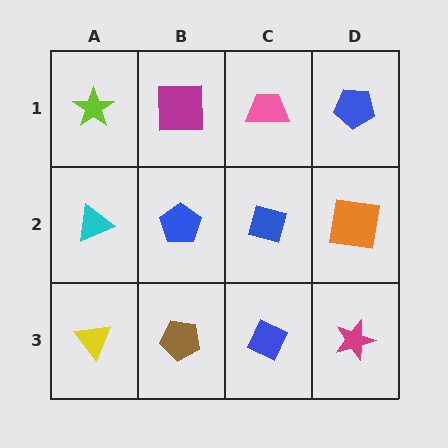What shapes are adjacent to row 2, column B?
A magenta square (row 1, column B), a brown pentagon (row 3, column B), a cyan triangle (row 2, column A), a blue diamond (row 2, column C).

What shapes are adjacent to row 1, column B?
A blue pentagon (row 2, column B), a lime star (row 1, column A), a pink trapezoid (row 1, column C).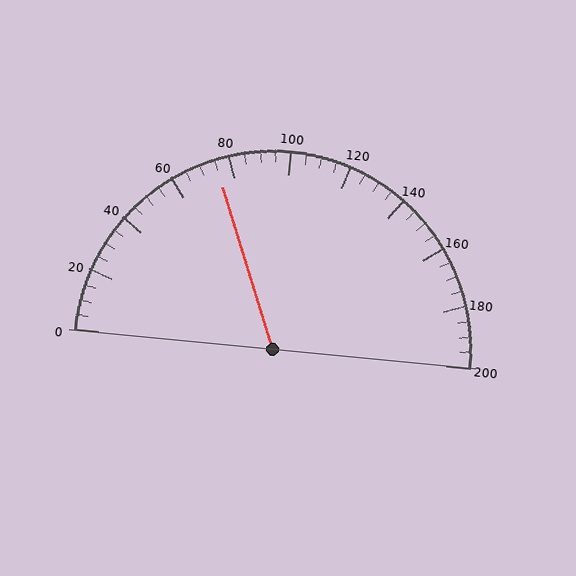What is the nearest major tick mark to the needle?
The nearest major tick mark is 80.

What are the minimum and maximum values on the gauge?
The gauge ranges from 0 to 200.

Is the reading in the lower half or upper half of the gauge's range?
The reading is in the lower half of the range (0 to 200).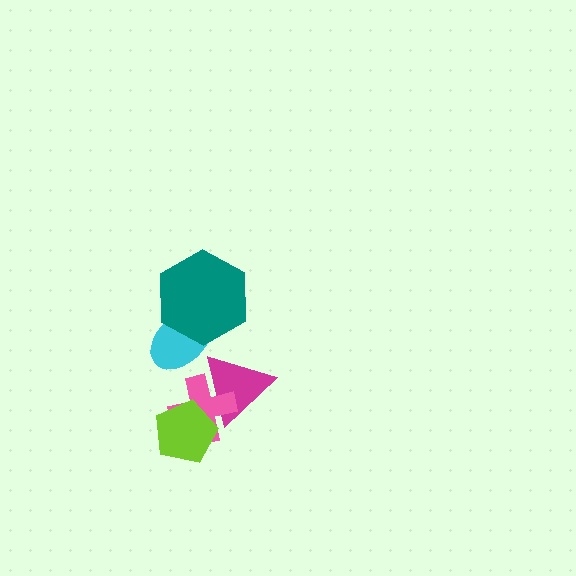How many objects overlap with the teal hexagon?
1 object overlaps with the teal hexagon.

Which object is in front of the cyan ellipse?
The teal hexagon is in front of the cyan ellipse.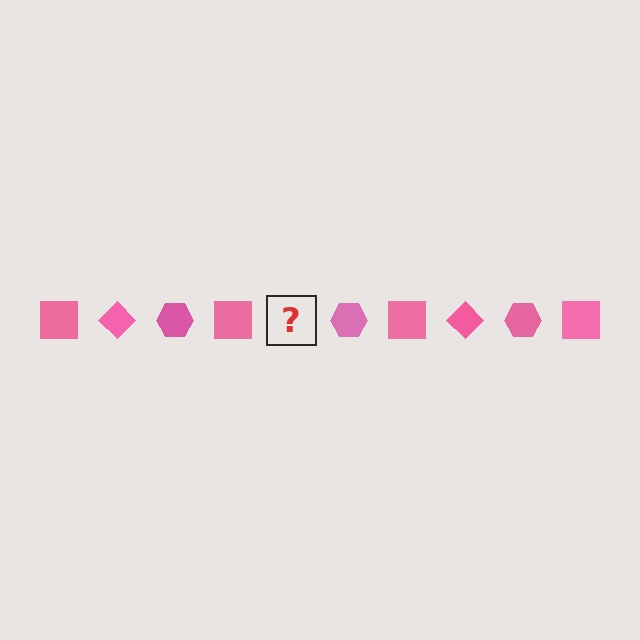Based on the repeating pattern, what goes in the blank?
The blank should be a pink diamond.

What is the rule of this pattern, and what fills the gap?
The rule is that the pattern cycles through square, diamond, hexagon shapes in pink. The gap should be filled with a pink diamond.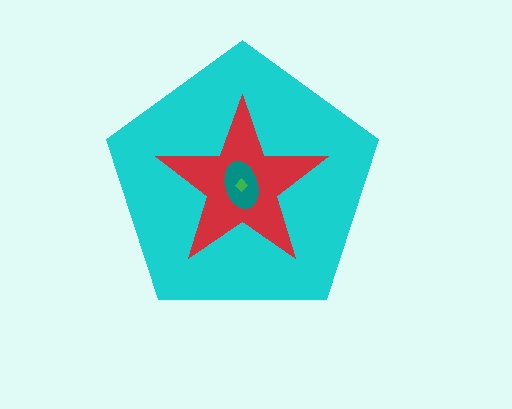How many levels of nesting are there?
4.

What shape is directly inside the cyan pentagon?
The red star.